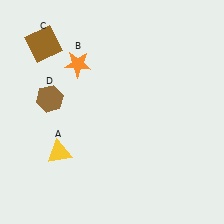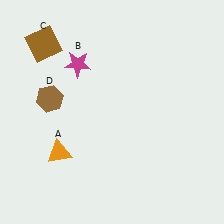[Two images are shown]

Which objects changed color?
A changed from yellow to orange. B changed from orange to magenta.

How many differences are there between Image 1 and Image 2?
There are 2 differences between the two images.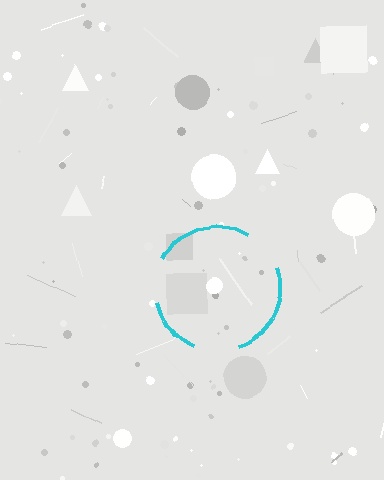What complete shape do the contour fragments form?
The contour fragments form a circle.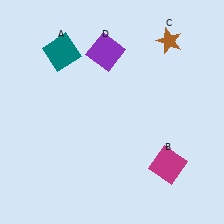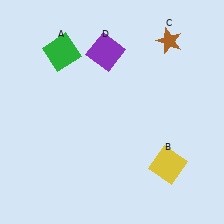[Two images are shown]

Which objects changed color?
A changed from teal to green. B changed from magenta to yellow.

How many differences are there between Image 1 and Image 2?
There are 2 differences between the two images.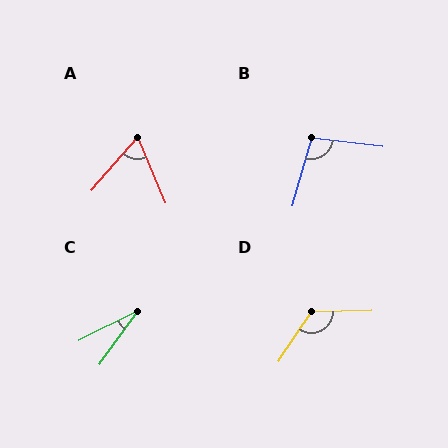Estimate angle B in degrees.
Approximately 99 degrees.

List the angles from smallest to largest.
C (27°), A (64°), B (99°), D (125°).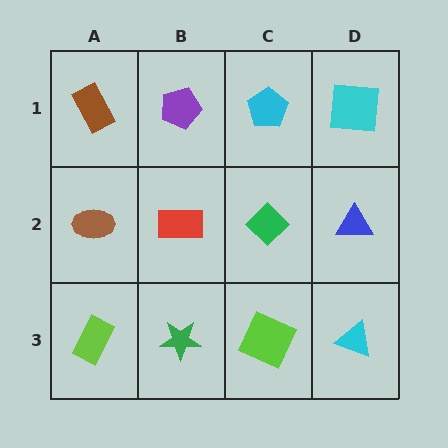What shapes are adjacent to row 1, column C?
A green diamond (row 2, column C), a purple pentagon (row 1, column B), a cyan square (row 1, column D).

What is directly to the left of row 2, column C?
A red rectangle.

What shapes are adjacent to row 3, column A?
A brown ellipse (row 2, column A), a green star (row 3, column B).